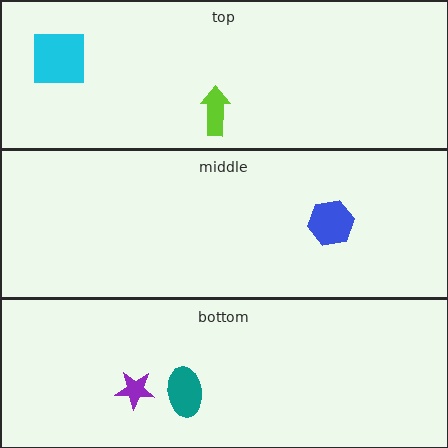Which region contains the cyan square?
The top region.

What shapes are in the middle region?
The blue hexagon.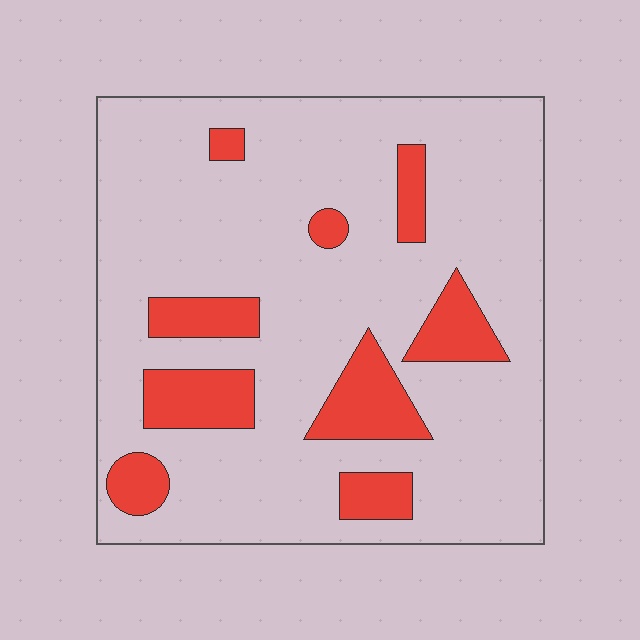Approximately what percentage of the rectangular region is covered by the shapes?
Approximately 20%.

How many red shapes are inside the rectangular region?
9.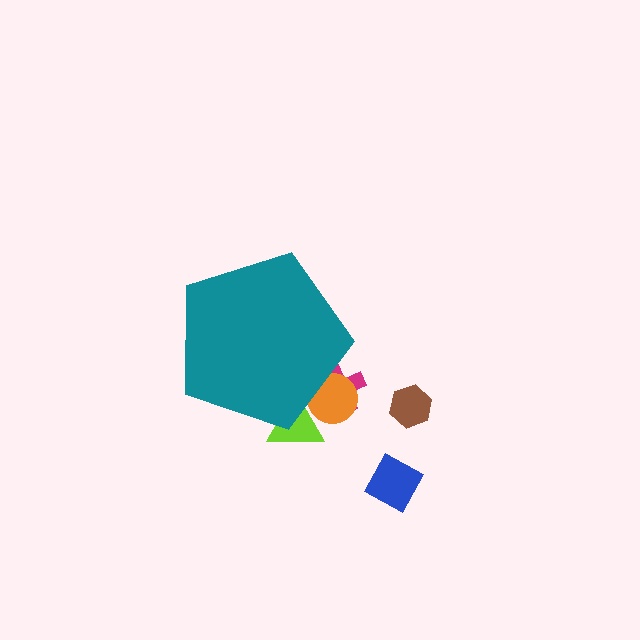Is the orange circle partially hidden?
Yes, the orange circle is partially hidden behind the teal pentagon.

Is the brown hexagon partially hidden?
No, the brown hexagon is fully visible.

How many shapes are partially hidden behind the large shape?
3 shapes are partially hidden.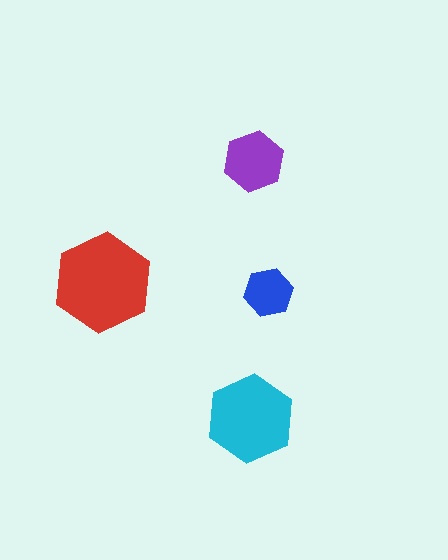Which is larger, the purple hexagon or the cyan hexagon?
The cyan one.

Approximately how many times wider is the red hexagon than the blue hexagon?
About 2 times wider.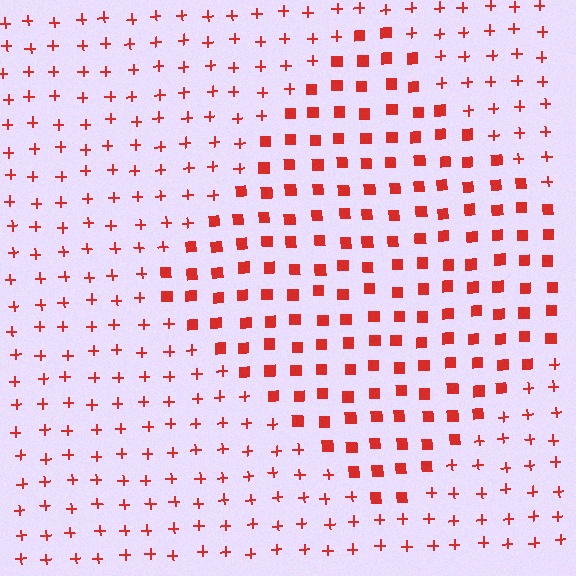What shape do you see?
I see a diamond.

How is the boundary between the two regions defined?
The boundary is defined by a change in element shape: squares inside vs. plus signs outside. All elements share the same color and spacing.